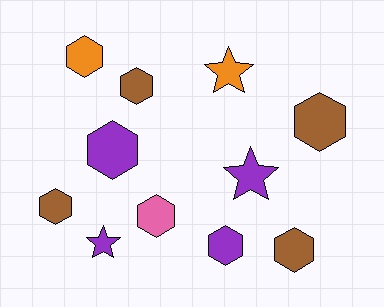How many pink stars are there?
There are no pink stars.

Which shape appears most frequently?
Hexagon, with 8 objects.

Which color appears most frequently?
Purple, with 4 objects.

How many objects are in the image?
There are 11 objects.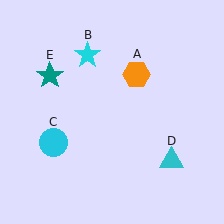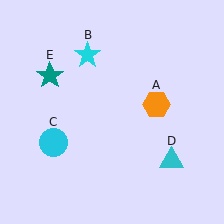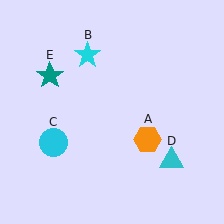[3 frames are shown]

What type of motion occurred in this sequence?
The orange hexagon (object A) rotated clockwise around the center of the scene.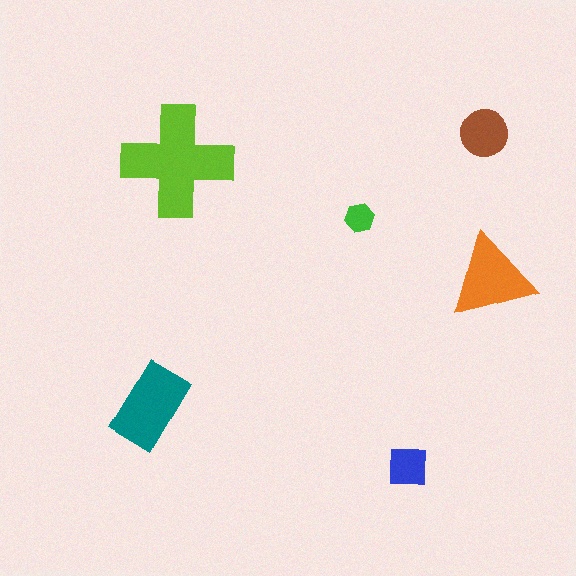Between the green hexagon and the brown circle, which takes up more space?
The brown circle.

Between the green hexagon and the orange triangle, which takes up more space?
The orange triangle.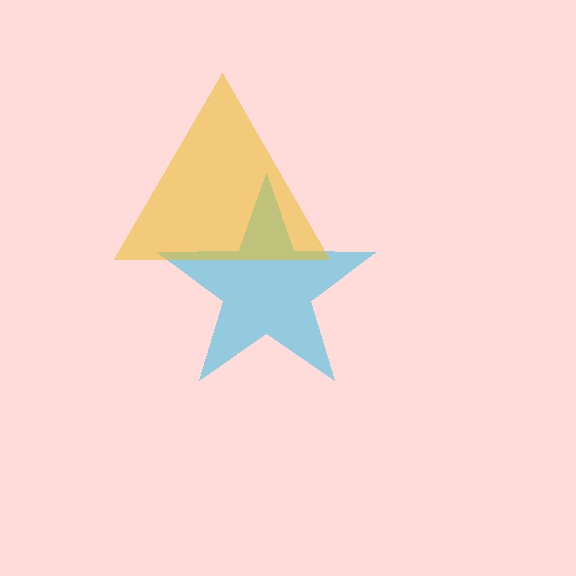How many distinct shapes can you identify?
There are 2 distinct shapes: a cyan star, a yellow triangle.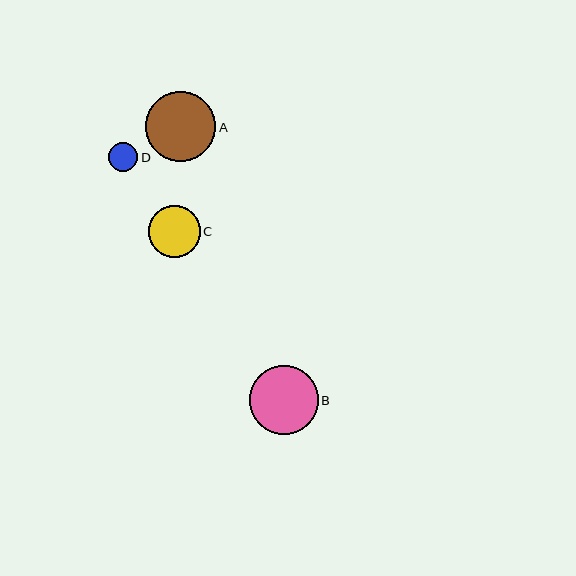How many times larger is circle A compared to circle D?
Circle A is approximately 2.4 times the size of circle D.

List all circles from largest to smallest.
From largest to smallest: A, B, C, D.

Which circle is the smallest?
Circle D is the smallest with a size of approximately 29 pixels.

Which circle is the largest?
Circle A is the largest with a size of approximately 70 pixels.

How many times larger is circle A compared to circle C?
Circle A is approximately 1.3 times the size of circle C.